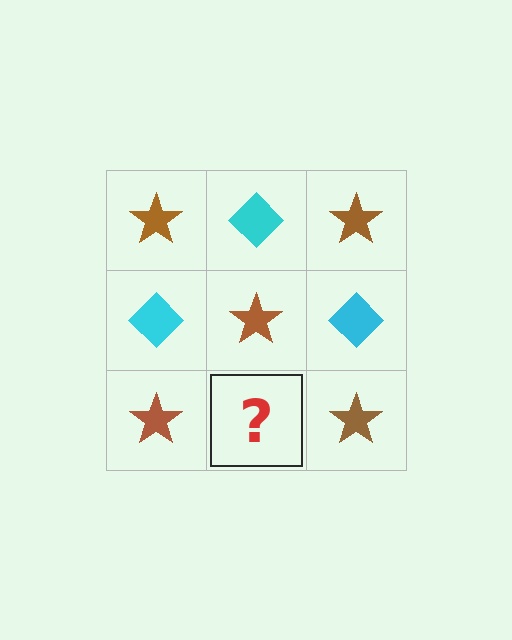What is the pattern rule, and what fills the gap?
The rule is that it alternates brown star and cyan diamond in a checkerboard pattern. The gap should be filled with a cyan diamond.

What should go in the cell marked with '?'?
The missing cell should contain a cyan diamond.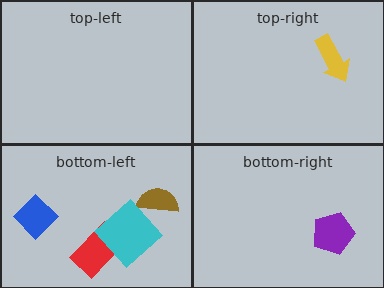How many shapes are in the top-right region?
1.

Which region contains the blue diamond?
The bottom-left region.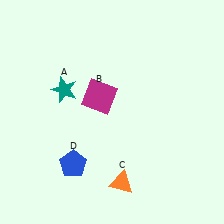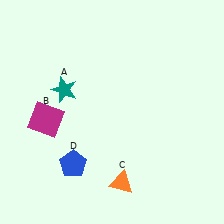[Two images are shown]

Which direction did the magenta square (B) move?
The magenta square (B) moved left.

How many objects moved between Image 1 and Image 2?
1 object moved between the two images.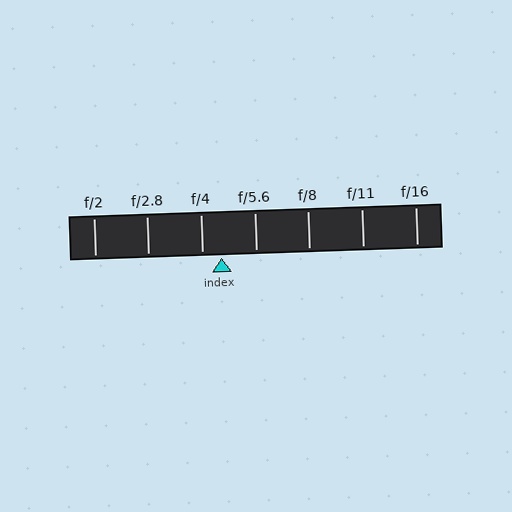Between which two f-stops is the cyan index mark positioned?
The index mark is between f/4 and f/5.6.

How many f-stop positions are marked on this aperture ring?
There are 7 f-stop positions marked.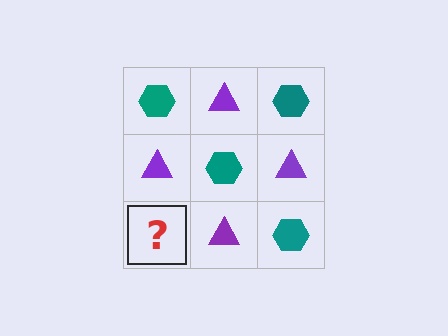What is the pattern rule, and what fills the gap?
The rule is that it alternates teal hexagon and purple triangle in a checkerboard pattern. The gap should be filled with a teal hexagon.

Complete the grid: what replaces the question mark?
The question mark should be replaced with a teal hexagon.